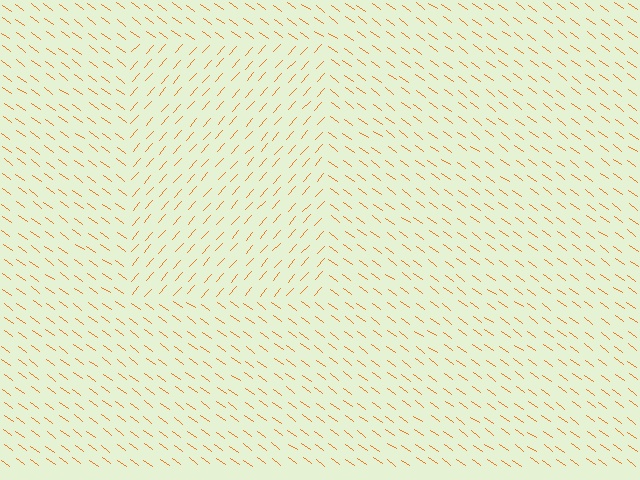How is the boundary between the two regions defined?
The boundary is defined purely by a change in line orientation (approximately 84 degrees difference). All lines are the same color and thickness.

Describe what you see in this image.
The image is filled with small orange line segments. A rectangle region in the image has lines oriented differently from the surrounding lines, creating a visible texture boundary.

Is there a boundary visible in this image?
Yes, there is a texture boundary formed by a change in line orientation.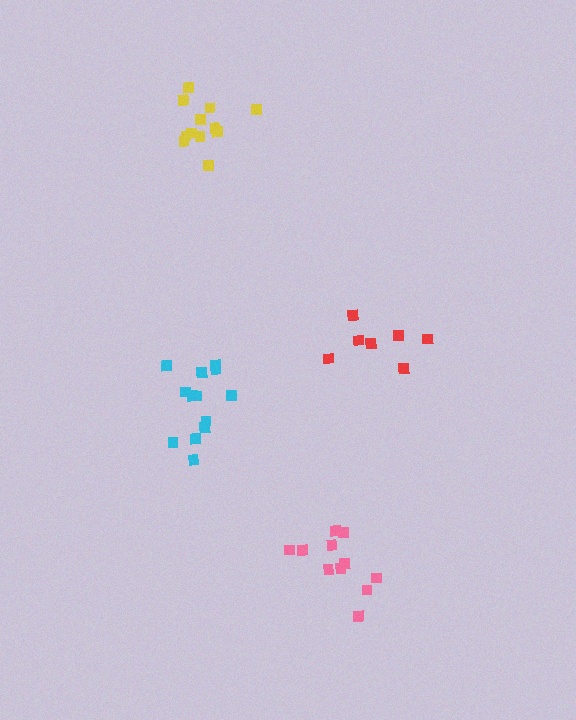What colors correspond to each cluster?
The clusters are colored: red, cyan, pink, yellow.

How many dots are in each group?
Group 1: 7 dots, Group 2: 13 dots, Group 3: 11 dots, Group 4: 12 dots (43 total).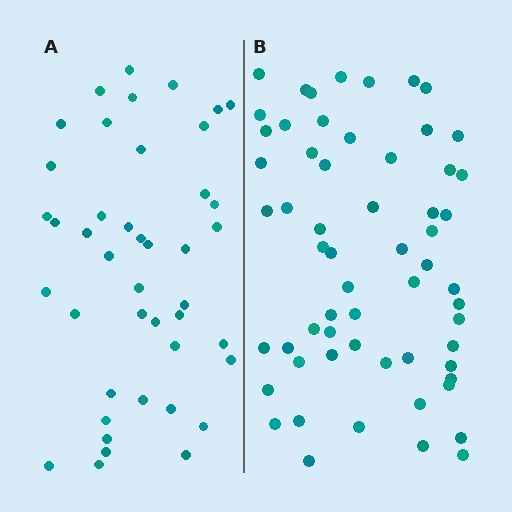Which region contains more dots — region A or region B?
Region B (the right region) has more dots.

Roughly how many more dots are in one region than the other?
Region B has approximately 15 more dots than region A.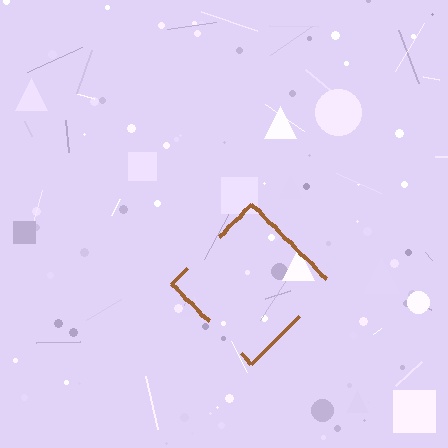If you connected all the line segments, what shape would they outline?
They would outline a diamond.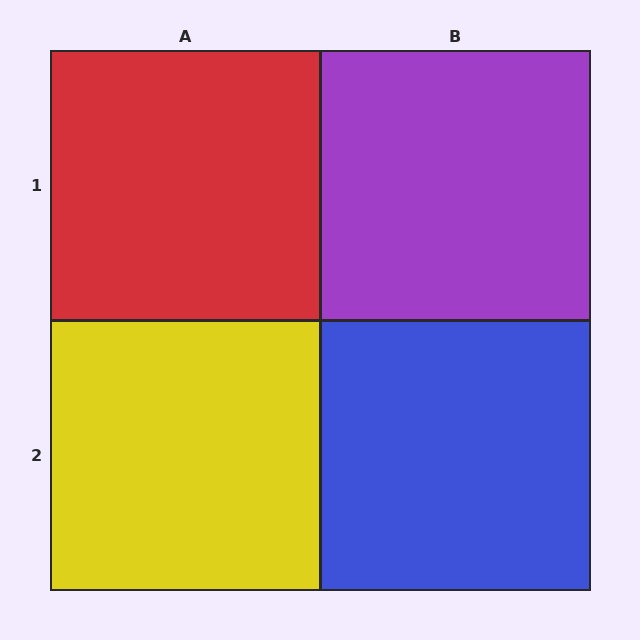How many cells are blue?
1 cell is blue.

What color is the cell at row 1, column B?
Purple.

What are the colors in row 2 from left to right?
Yellow, blue.